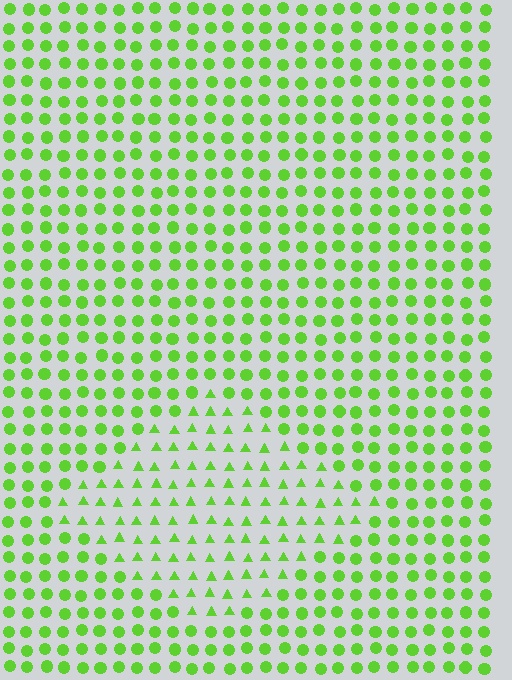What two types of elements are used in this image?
The image uses triangles inside the diamond region and circles outside it.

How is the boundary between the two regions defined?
The boundary is defined by a change in element shape: triangles inside vs. circles outside. All elements share the same color and spacing.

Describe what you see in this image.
The image is filled with small lime elements arranged in a uniform grid. A diamond-shaped region contains triangles, while the surrounding area contains circles. The boundary is defined purely by the change in element shape.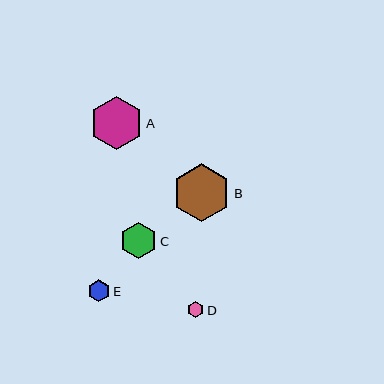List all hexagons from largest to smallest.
From largest to smallest: B, A, C, E, D.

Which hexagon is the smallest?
Hexagon D is the smallest with a size of approximately 16 pixels.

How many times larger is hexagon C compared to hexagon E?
Hexagon C is approximately 1.7 times the size of hexagon E.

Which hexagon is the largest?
Hexagon B is the largest with a size of approximately 58 pixels.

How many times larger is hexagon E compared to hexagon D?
Hexagon E is approximately 1.3 times the size of hexagon D.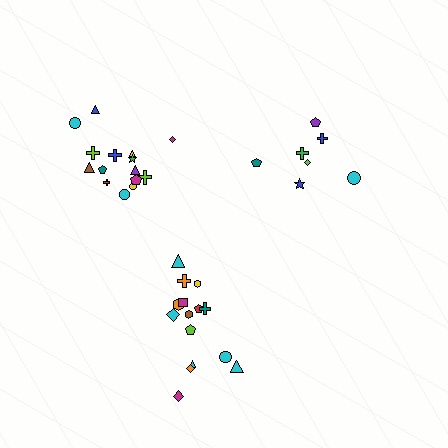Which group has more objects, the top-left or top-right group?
The top-left group.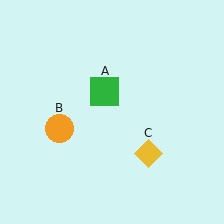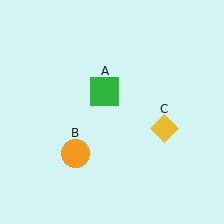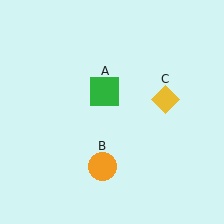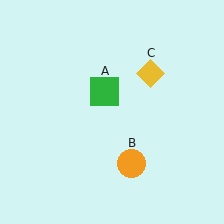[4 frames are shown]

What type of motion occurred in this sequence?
The orange circle (object B), yellow diamond (object C) rotated counterclockwise around the center of the scene.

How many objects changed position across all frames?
2 objects changed position: orange circle (object B), yellow diamond (object C).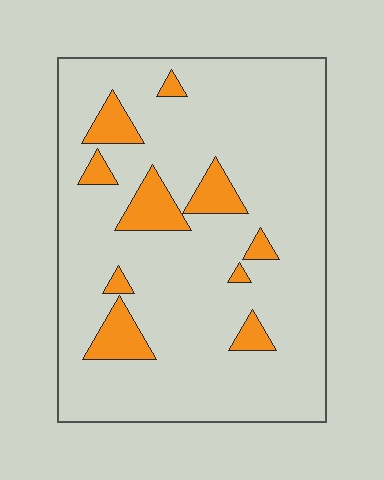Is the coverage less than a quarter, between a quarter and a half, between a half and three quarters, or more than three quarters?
Less than a quarter.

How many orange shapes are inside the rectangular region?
10.